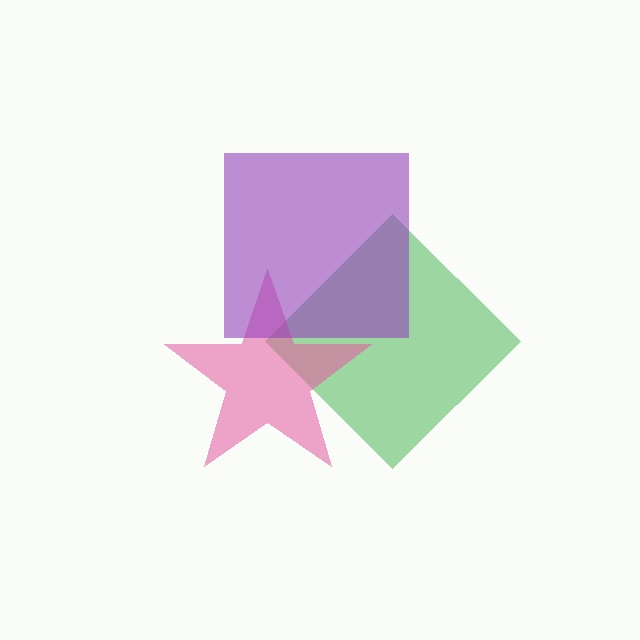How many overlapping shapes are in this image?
There are 3 overlapping shapes in the image.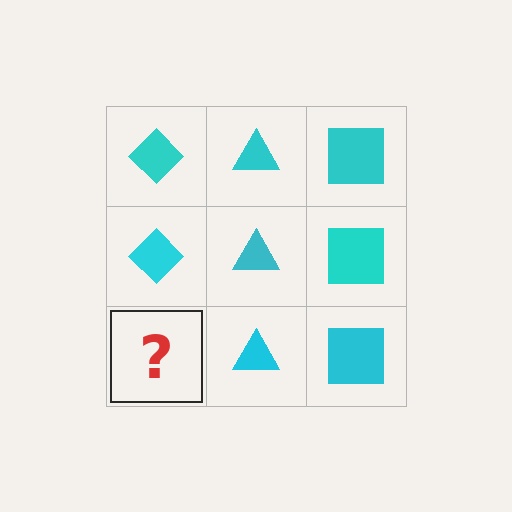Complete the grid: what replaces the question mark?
The question mark should be replaced with a cyan diamond.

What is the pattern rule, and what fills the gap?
The rule is that each column has a consistent shape. The gap should be filled with a cyan diamond.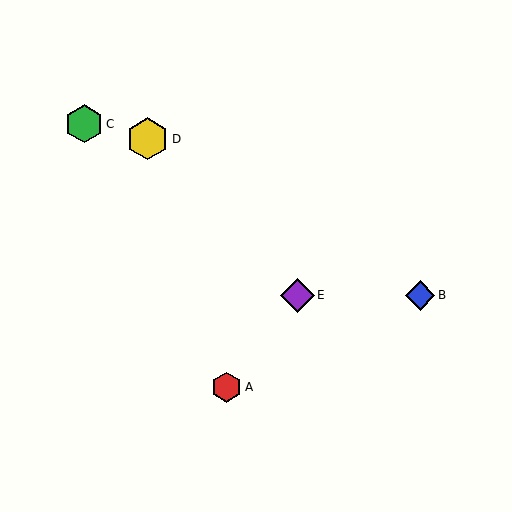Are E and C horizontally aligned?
No, E is at y≈295 and C is at y≈124.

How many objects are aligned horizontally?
2 objects (B, E) are aligned horizontally.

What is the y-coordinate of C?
Object C is at y≈124.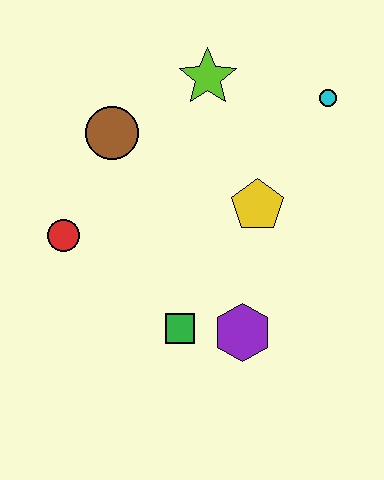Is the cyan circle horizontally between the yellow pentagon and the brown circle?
No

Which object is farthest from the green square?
The cyan circle is farthest from the green square.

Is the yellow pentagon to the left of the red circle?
No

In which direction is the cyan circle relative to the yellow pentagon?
The cyan circle is above the yellow pentagon.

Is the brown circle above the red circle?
Yes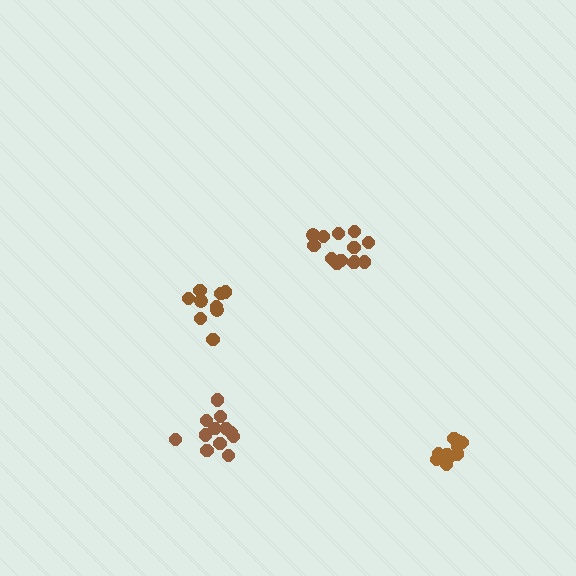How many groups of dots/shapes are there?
There are 4 groups.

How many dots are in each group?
Group 1: 9 dots, Group 2: 13 dots, Group 3: 10 dots, Group 4: 12 dots (44 total).